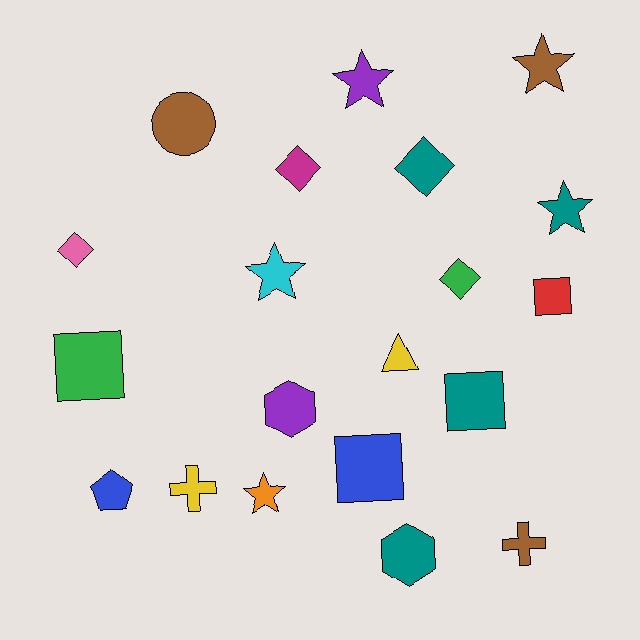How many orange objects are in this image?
There is 1 orange object.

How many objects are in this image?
There are 20 objects.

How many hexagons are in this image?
There are 2 hexagons.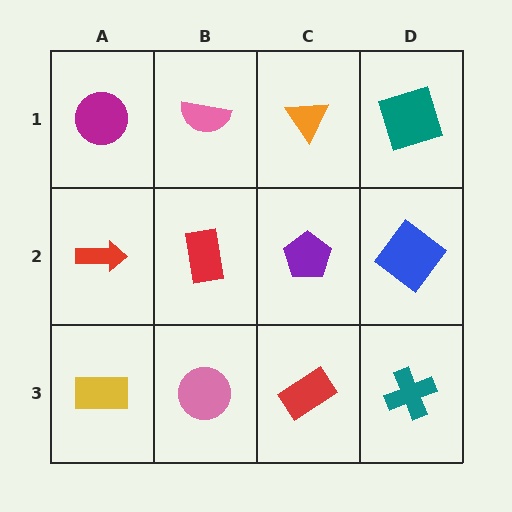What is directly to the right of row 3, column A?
A pink circle.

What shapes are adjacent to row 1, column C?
A purple pentagon (row 2, column C), a pink semicircle (row 1, column B), a teal square (row 1, column D).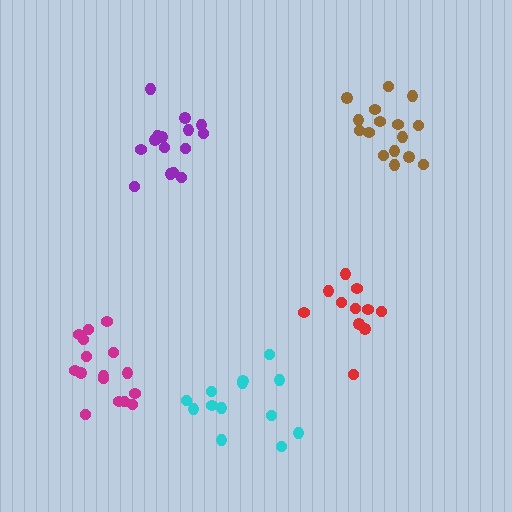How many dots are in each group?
Group 1: 11 dots, Group 2: 15 dots, Group 3: 17 dots, Group 4: 16 dots, Group 5: 13 dots (72 total).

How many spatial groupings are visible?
There are 5 spatial groupings.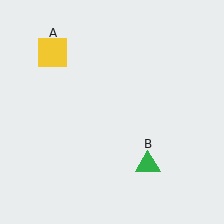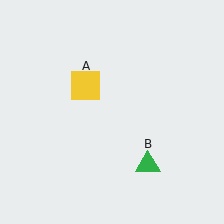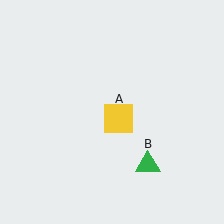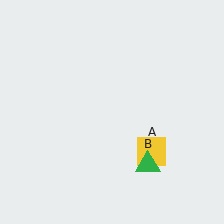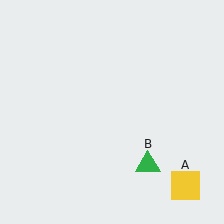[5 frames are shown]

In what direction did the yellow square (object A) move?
The yellow square (object A) moved down and to the right.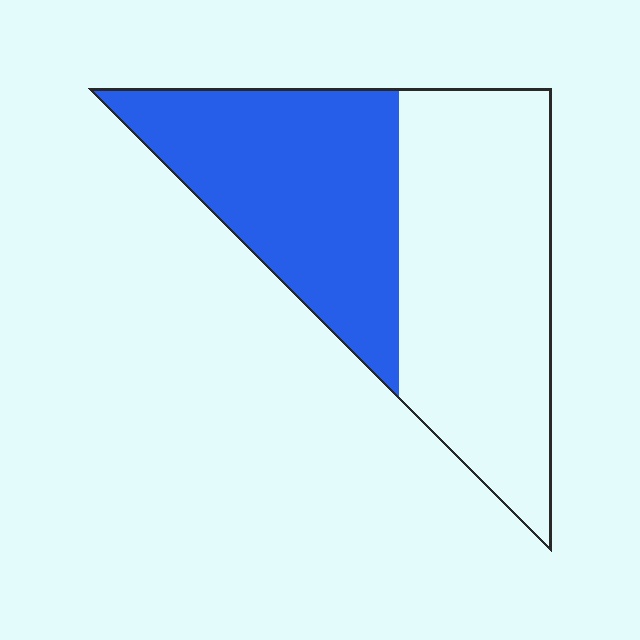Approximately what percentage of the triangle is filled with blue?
Approximately 45%.